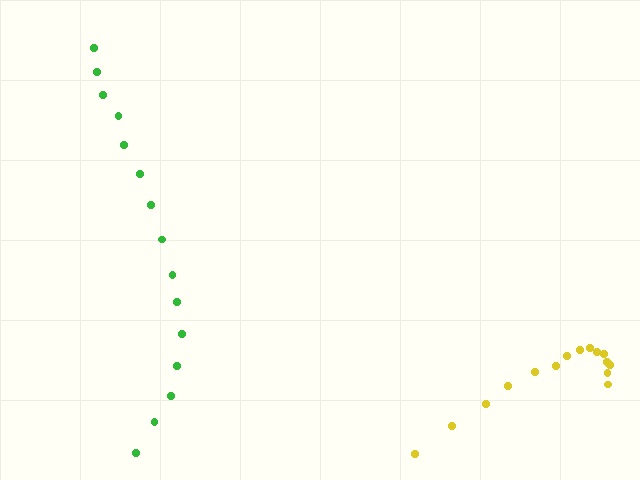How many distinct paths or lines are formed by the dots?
There are 2 distinct paths.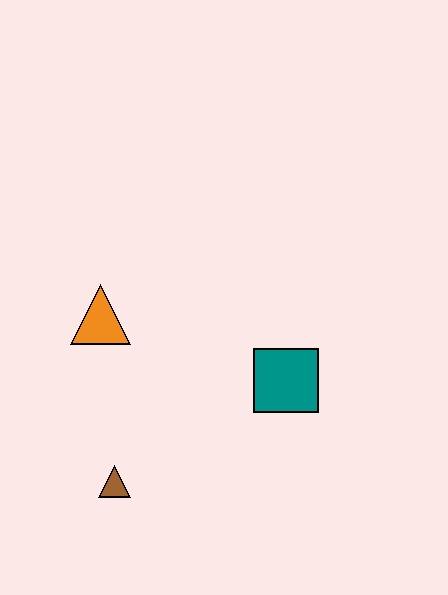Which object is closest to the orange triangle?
The brown triangle is closest to the orange triangle.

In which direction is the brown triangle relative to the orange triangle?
The brown triangle is below the orange triangle.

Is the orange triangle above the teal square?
Yes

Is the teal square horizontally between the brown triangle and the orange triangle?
No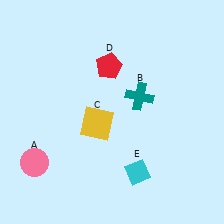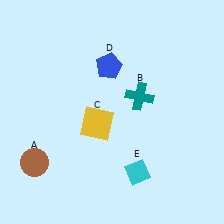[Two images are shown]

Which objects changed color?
A changed from pink to brown. D changed from red to blue.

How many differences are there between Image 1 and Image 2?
There are 2 differences between the two images.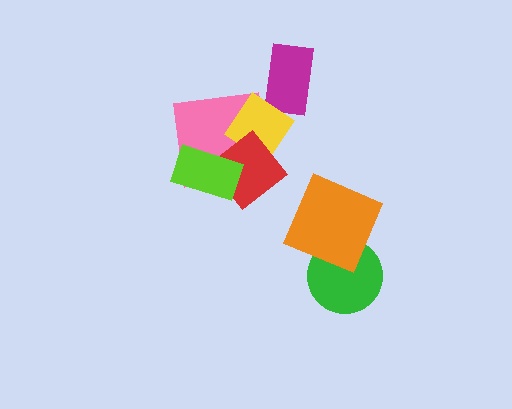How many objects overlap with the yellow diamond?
3 objects overlap with the yellow diamond.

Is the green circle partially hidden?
Yes, it is partially covered by another shape.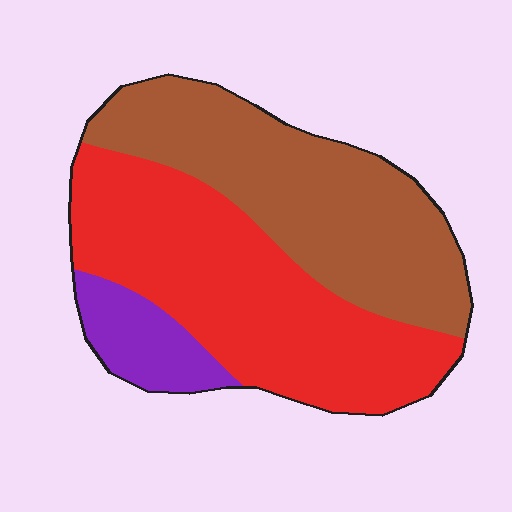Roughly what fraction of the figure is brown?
Brown covers about 40% of the figure.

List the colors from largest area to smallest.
From largest to smallest: red, brown, purple.